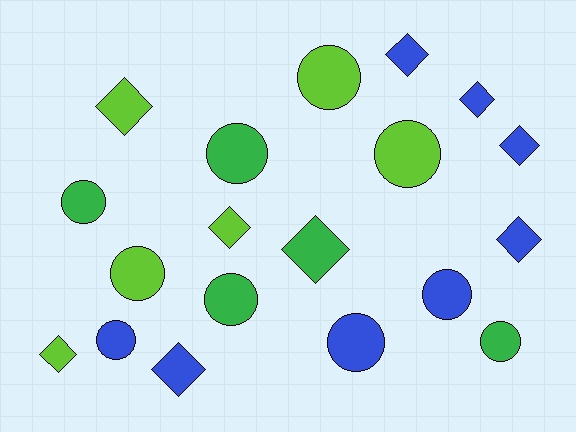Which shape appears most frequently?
Circle, with 10 objects.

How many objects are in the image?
There are 19 objects.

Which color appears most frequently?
Blue, with 8 objects.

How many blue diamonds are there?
There are 5 blue diamonds.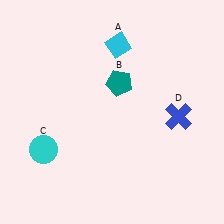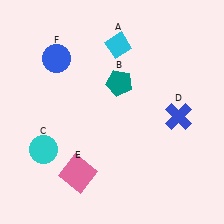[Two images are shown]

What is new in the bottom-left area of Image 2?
A pink square (E) was added in the bottom-left area of Image 2.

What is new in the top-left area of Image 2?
A blue circle (F) was added in the top-left area of Image 2.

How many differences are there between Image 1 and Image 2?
There are 2 differences between the two images.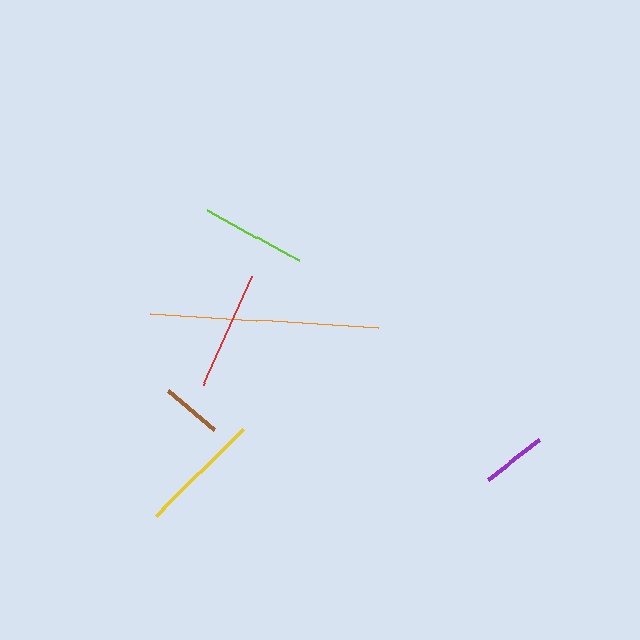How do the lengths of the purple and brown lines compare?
The purple and brown lines are approximately the same length.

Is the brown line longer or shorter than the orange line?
The orange line is longer than the brown line.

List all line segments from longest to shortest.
From longest to shortest: orange, yellow, red, lime, purple, brown.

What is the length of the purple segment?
The purple segment is approximately 64 pixels long.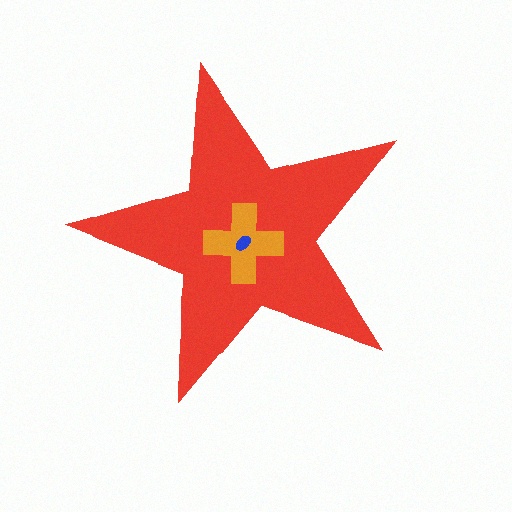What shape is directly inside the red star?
The orange cross.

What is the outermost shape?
The red star.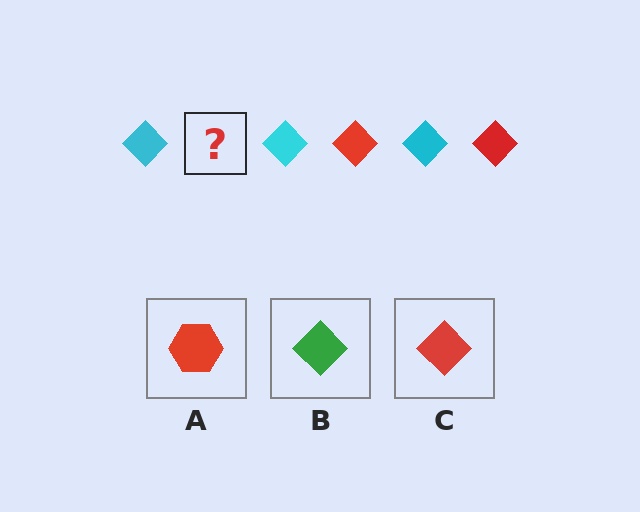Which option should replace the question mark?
Option C.